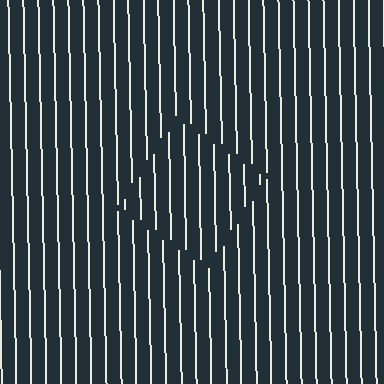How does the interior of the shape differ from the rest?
The interior of the shape contains the same grating, shifted by half a period — the contour is defined by the phase discontinuity where line-ends from the inner and outer gratings abut.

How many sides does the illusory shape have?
4 sides — the line-ends trace a square.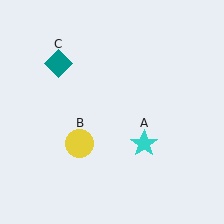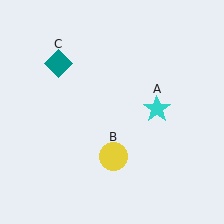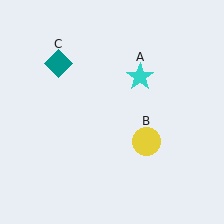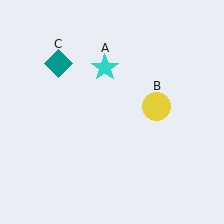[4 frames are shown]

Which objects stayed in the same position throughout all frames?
Teal diamond (object C) remained stationary.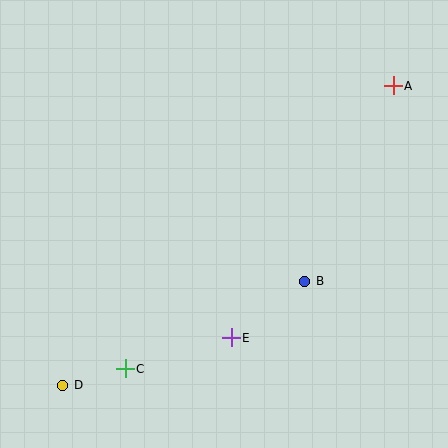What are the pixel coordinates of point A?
Point A is at (393, 86).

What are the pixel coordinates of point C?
Point C is at (125, 369).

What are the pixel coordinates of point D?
Point D is at (63, 385).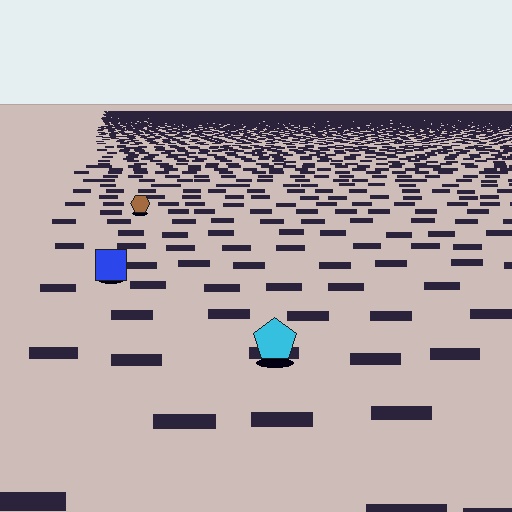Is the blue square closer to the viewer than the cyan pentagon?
No. The cyan pentagon is closer — you can tell from the texture gradient: the ground texture is coarser near it.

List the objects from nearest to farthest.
From nearest to farthest: the cyan pentagon, the blue square, the brown hexagon.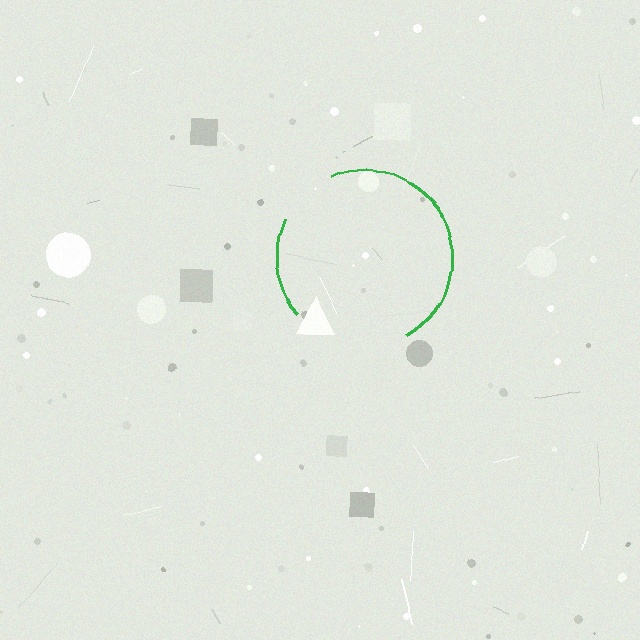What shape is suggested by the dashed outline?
The dashed outline suggests a circle.